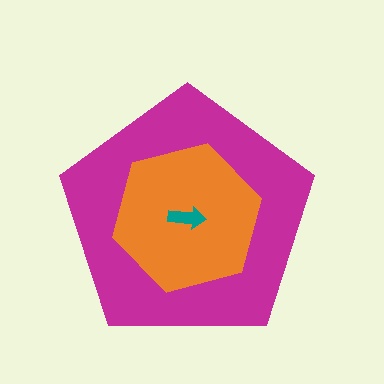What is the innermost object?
The teal arrow.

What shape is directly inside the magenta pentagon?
The orange hexagon.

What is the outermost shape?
The magenta pentagon.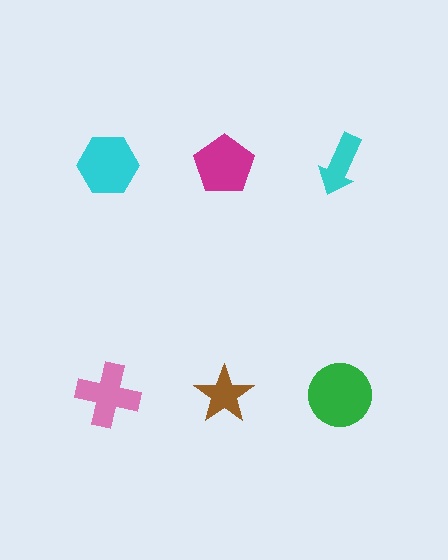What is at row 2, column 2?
A brown star.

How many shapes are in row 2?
3 shapes.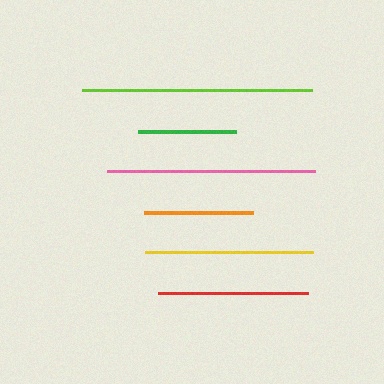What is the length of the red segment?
The red segment is approximately 150 pixels long.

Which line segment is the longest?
The lime line is the longest at approximately 230 pixels.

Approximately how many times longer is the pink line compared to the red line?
The pink line is approximately 1.4 times the length of the red line.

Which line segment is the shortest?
The green line is the shortest at approximately 98 pixels.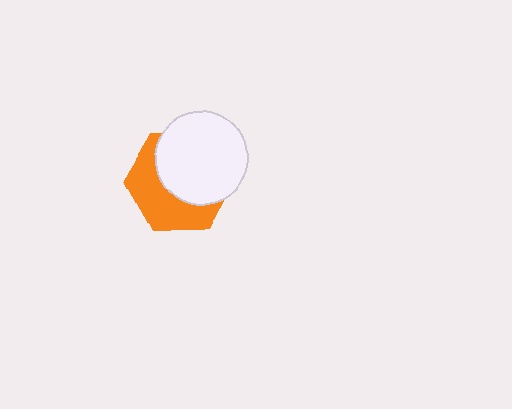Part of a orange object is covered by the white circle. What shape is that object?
It is a hexagon.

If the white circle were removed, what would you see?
You would see the complete orange hexagon.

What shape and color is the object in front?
The object in front is a white circle.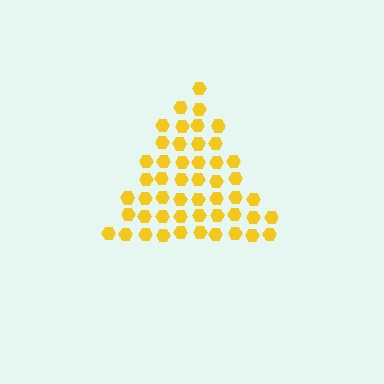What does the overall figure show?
The overall figure shows a triangle.